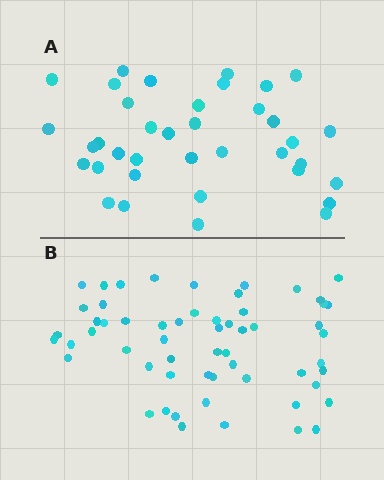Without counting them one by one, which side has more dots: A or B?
Region B (the bottom region) has more dots.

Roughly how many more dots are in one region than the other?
Region B has approximately 20 more dots than region A.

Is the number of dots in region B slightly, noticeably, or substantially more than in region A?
Region B has substantially more. The ratio is roughly 1.6 to 1.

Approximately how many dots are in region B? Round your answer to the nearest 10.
About 60 dots. (The exact count is 58, which rounds to 60.)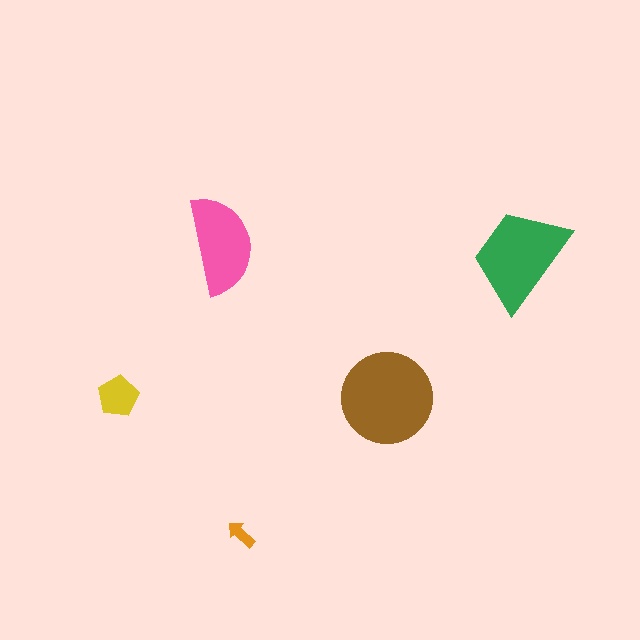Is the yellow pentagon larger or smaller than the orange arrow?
Larger.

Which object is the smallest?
The orange arrow.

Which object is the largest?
The brown circle.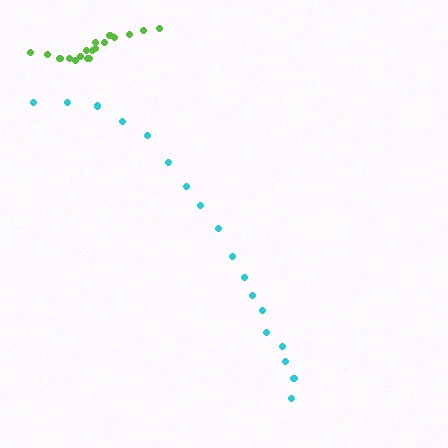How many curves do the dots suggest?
There are 2 distinct paths.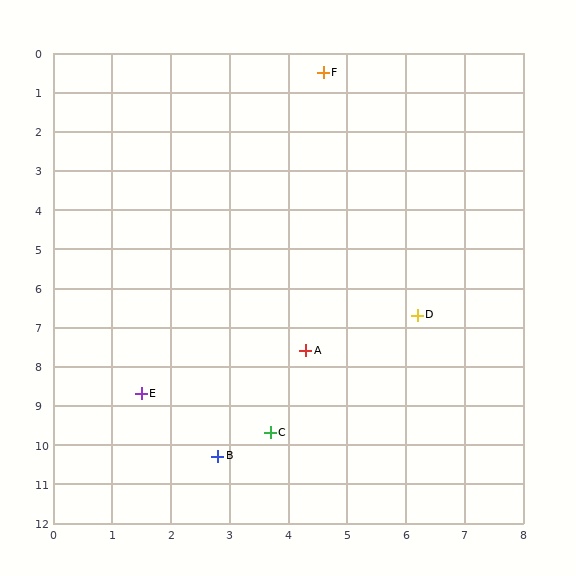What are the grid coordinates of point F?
Point F is at approximately (4.6, 0.5).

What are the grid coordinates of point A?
Point A is at approximately (4.3, 7.6).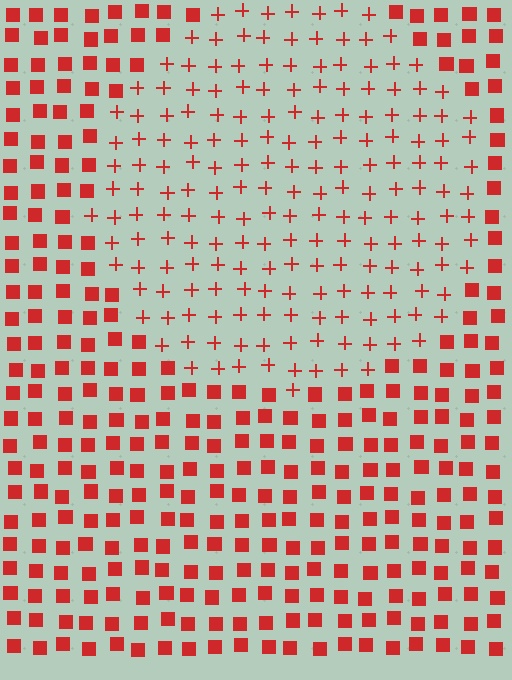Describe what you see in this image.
The image is filled with small red elements arranged in a uniform grid. A circle-shaped region contains plus signs, while the surrounding area contains squares. The boundary is defined purely by the change in element shape.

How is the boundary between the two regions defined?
The boundary is defined by a change in element shape: plus signs inside vs. squares outside. All elements share the same color and spacing.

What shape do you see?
I see a circle.